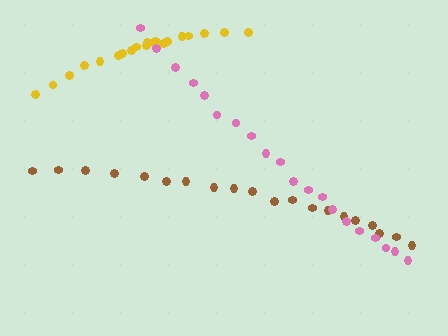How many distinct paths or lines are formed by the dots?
There are 3 distinct paths.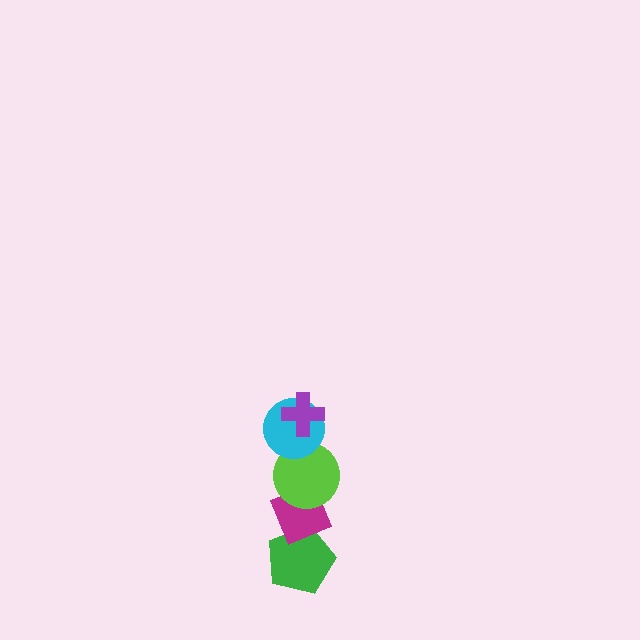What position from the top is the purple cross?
The purple cross is 1st from the top.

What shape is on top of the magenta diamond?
The lime circle is on top of the magenta diamond.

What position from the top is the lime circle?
The lime circle is 3rd from the top.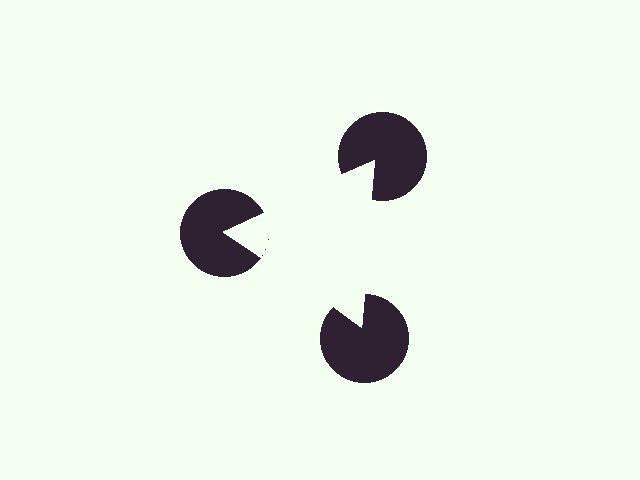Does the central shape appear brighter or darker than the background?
It typically appears slightly brighter than the background, even though no actual brightness change is drawn.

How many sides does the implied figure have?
3 sides.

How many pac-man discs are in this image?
There are 3 — one at each vertex of the illusory triangle.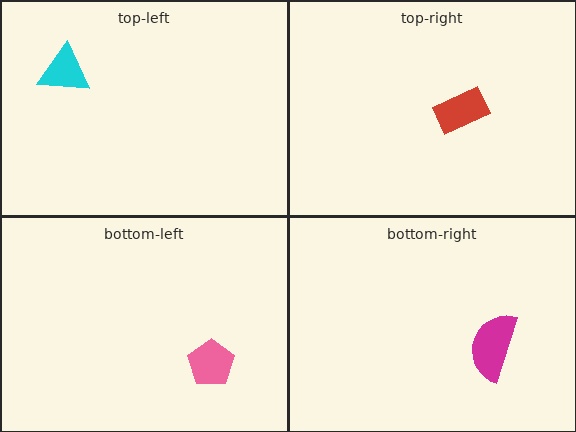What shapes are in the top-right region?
The red rectangle.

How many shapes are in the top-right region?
1.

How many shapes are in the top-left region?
1.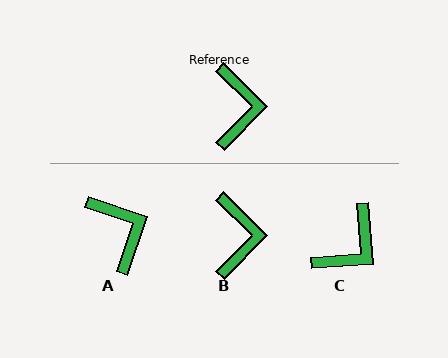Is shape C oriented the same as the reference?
No, it is off by about 41 degrees.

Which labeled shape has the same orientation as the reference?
B.